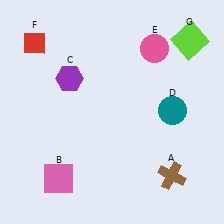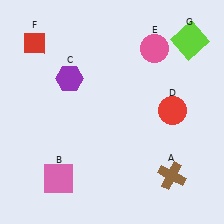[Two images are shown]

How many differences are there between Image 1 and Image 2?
There is 1 difference between the two images.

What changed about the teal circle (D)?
In Image 1, D is teal. In Image 2, it changed to red.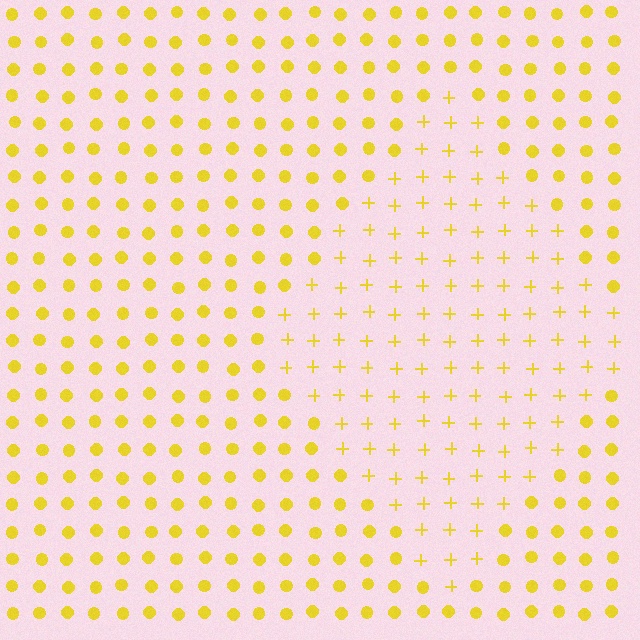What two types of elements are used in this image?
The image uses plus signs inside the diamond region and circles outside it.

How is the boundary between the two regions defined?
The boundary is defined by a change in element shape: plus signs inside vs. circles outside. All elements share the same color and spacing.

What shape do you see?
I see a diamond.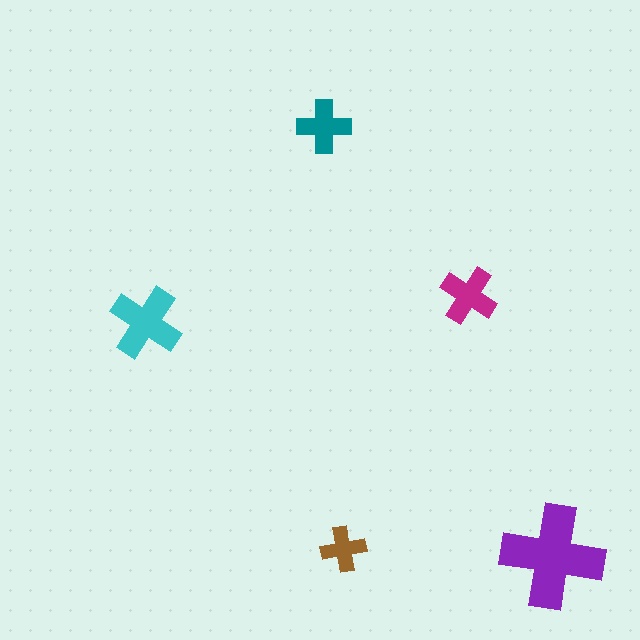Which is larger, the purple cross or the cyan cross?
The purple one.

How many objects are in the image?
There are 5 objects in the image.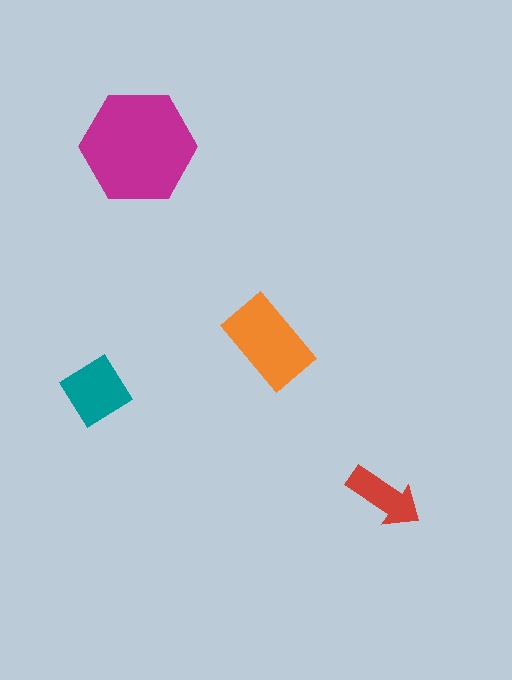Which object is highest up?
The magenta hexagon is topmost.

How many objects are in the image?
There are 4 objects in the image.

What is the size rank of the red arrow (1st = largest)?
4th.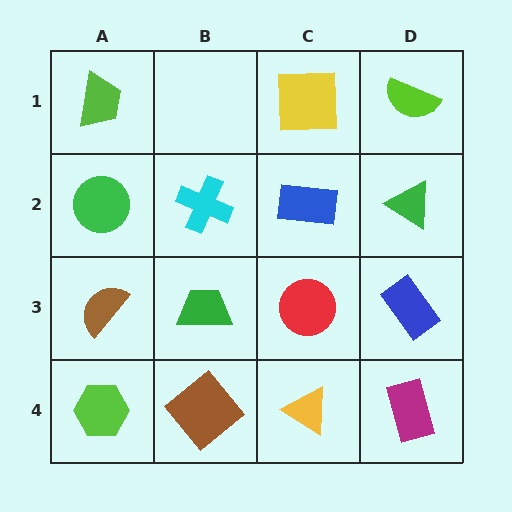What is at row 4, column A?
A lime hexagon.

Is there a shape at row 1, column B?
No, that cell is empty.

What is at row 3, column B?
A green trapezoid.